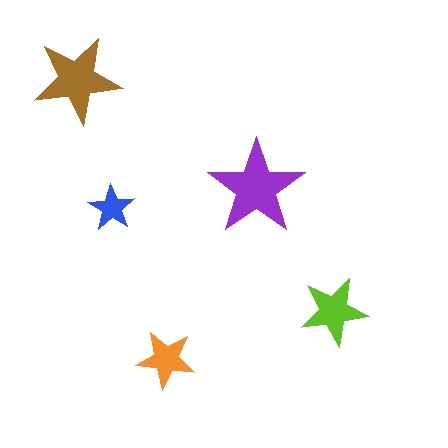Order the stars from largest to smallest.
the purple one, the brown one, the lime one, the orange one, the blue one.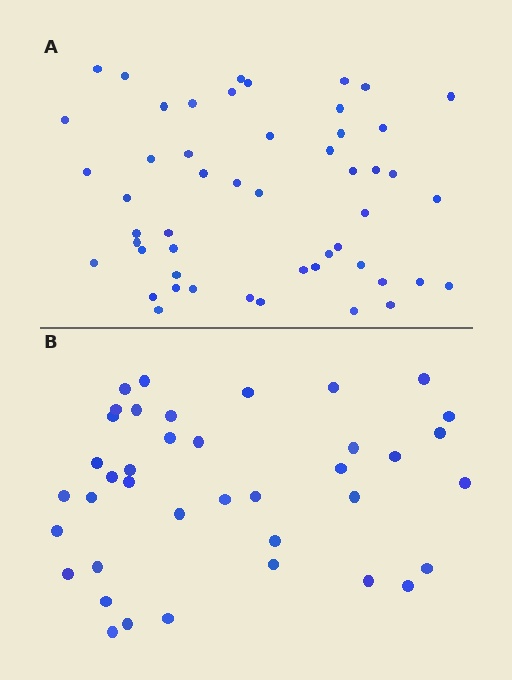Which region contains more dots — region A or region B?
Region A (the top region) has more dots.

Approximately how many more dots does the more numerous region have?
Region A has roughly 12 or so more dots than region B.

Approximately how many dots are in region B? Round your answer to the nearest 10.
About 40 dots. (The exact count is 39, which rounds to 40.)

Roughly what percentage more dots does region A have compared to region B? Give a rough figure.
About 30% more.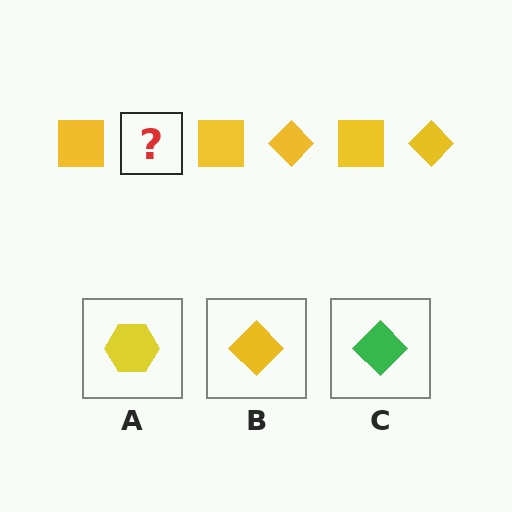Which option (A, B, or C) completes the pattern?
B.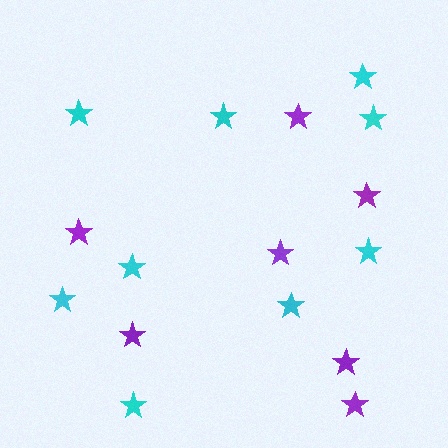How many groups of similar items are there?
There are 2 groups: one group of purple stars (7) and one group of cyan stars (9).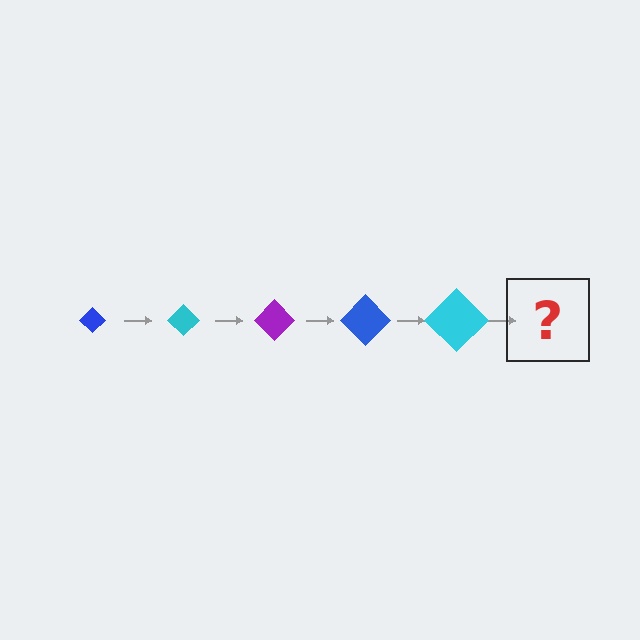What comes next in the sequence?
The next element should be a purple diamond, larger than the previous one.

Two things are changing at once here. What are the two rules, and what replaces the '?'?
The two rules are that the diamond grows larger each step and the color cycles through blue, cyan, and purple. The '?' should be a purple diamond, larger than the previous one.